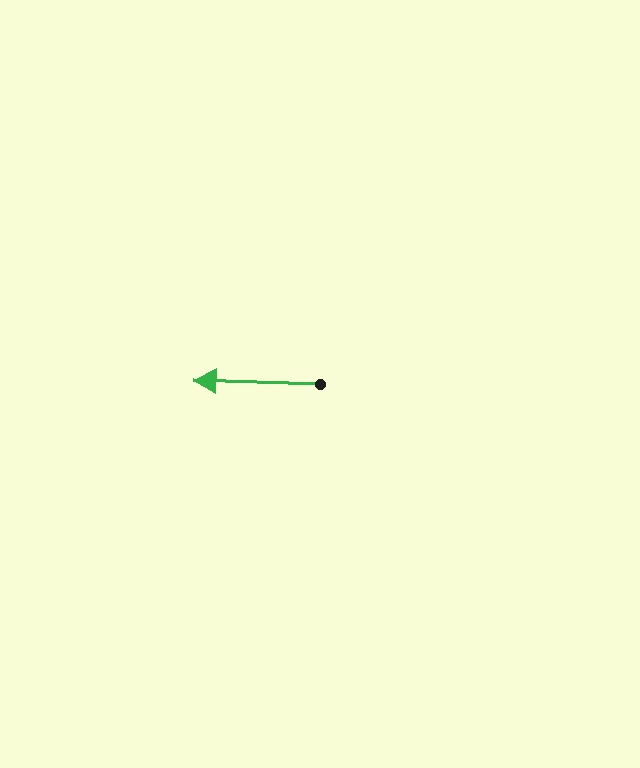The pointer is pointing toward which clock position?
Roughly 9 o'clock.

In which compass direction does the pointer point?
West.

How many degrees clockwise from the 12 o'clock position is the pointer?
Approximately 272 degrees.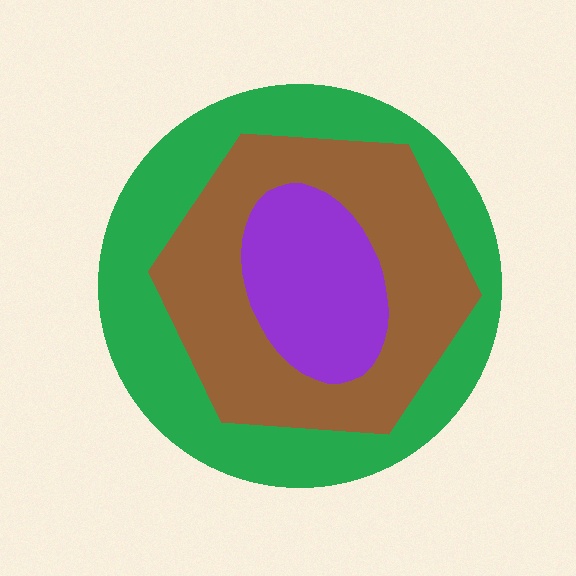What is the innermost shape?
The purple ellipse.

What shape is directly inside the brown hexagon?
The purple ellipse.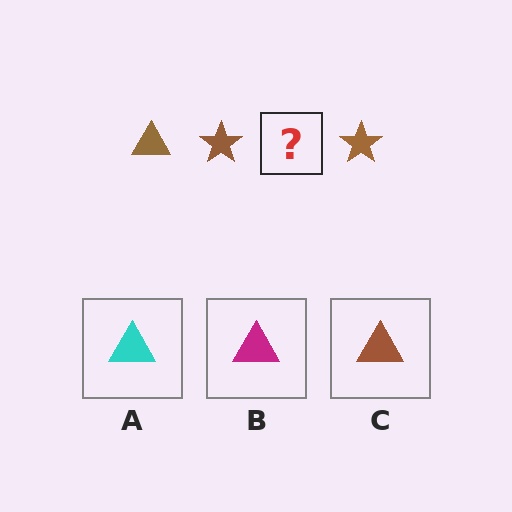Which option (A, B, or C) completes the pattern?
C.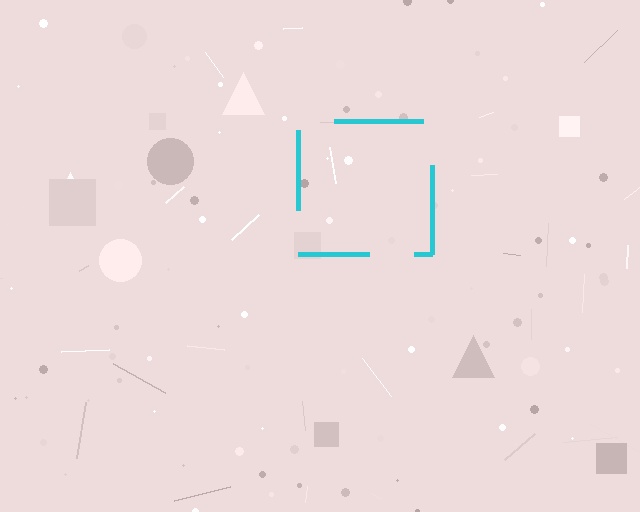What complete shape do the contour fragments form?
The contour fragments form a square.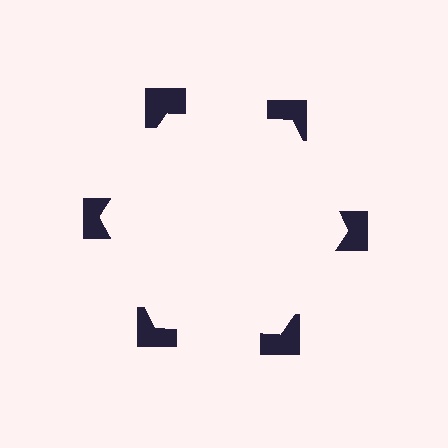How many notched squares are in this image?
There are 6 — one at each vertex of the illusory hexagon.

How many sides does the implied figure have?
6 sides.